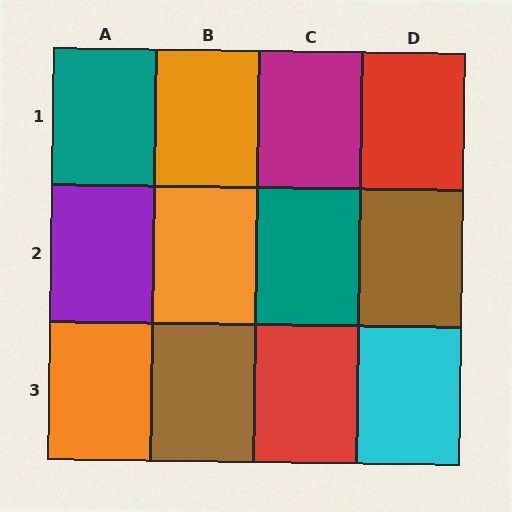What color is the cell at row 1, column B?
Orange.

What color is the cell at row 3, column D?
Cyan.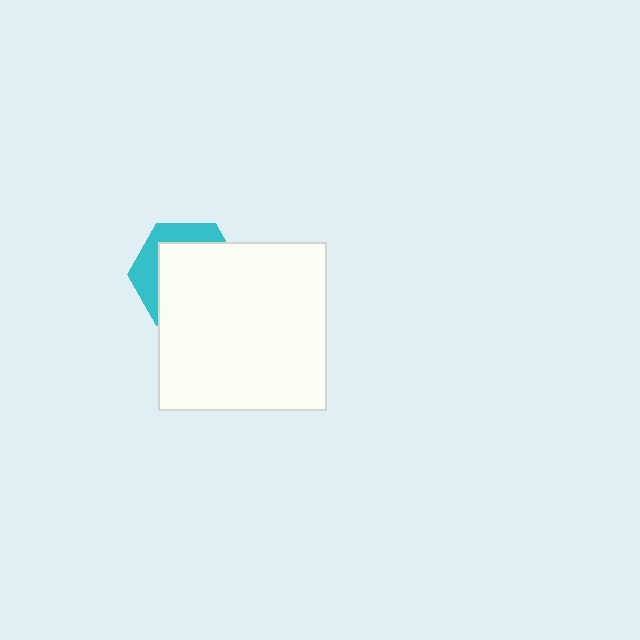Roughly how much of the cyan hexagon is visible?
A small part of it is visible (roughly 31%).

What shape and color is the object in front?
The object in front is a white square.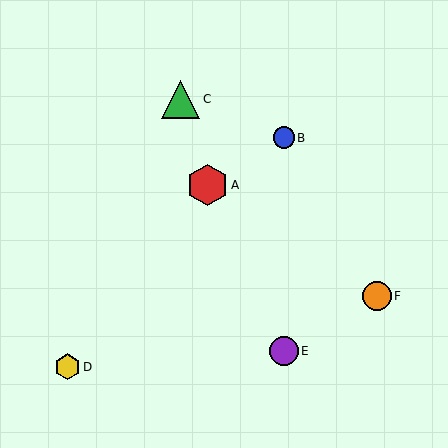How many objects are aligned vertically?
2 objects (B, E) are aligned vertically.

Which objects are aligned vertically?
Objects B, E are aligned vertically.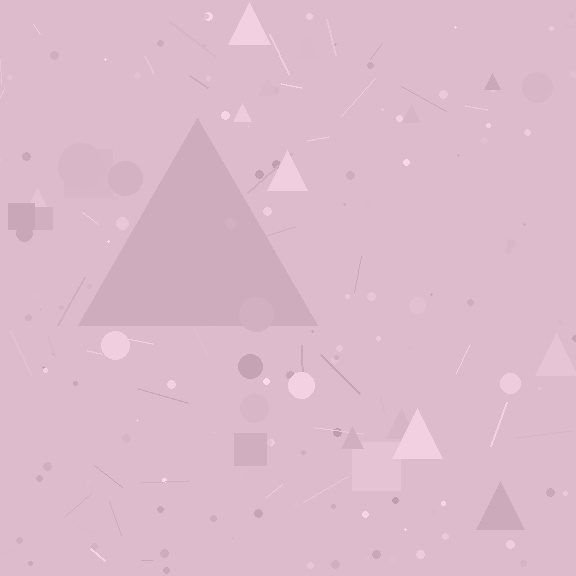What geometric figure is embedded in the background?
A triangle is embedded in the background.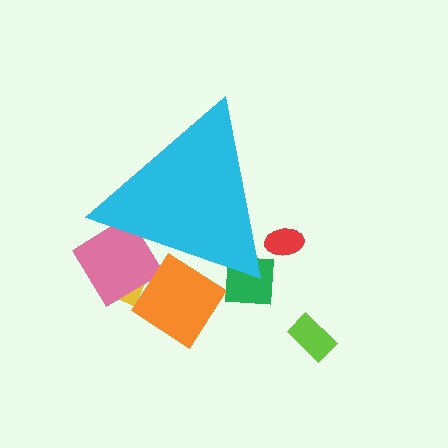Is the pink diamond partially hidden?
Yes, the pink diamond is partially hidden behind the cyan triangle.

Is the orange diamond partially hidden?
Yes, the orange diamond is partially hidden behind the cyan triangle.